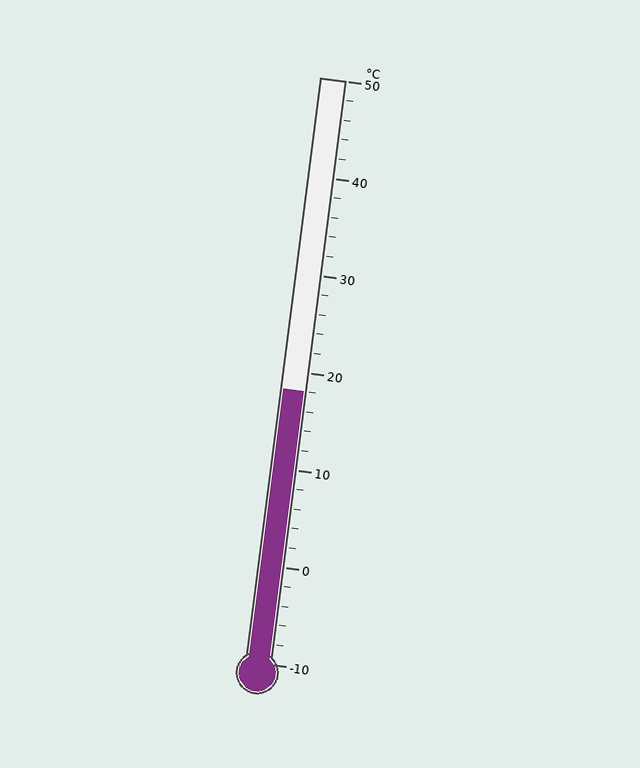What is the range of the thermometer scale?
The thermometer scale ranges from -10°C to 50°C.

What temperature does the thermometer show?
The thermometer shows approximately 18°C.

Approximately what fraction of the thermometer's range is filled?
The thermometer is filled to approximately 45% of its range.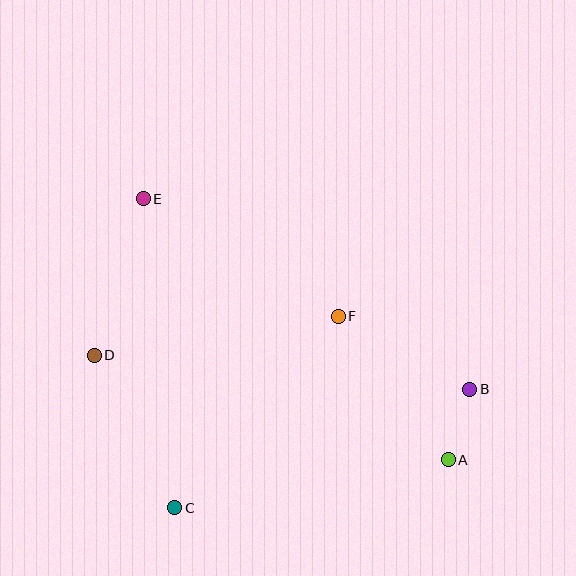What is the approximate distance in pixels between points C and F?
The distance between C and F is approximately 252 pixels.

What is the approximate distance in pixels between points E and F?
The distance between E and F is approximately 228 pixels.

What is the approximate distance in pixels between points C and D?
The distance between C and D is approximately 173 pixels.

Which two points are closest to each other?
Points A and B are closest to each other.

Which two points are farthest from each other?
Points A and E are farthest from each other.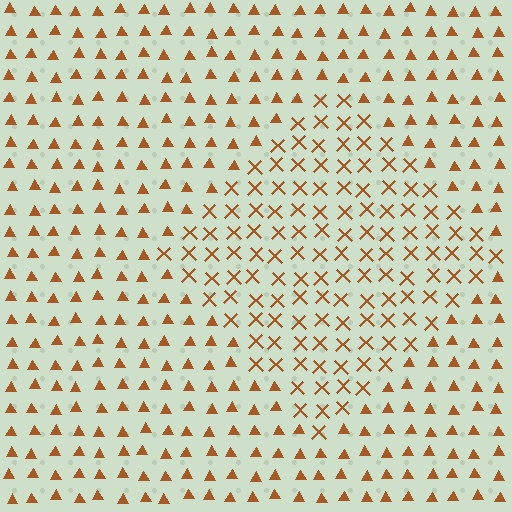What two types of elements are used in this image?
The image uses X marks inside the diamond region and triangles outside it.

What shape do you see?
I see a diamond.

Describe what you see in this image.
The image is filled with small brown elements arranged in a uniform grid. A diamond-shaped region contains X marks, while the surrounding area contains triangles. The boundary is defined purely by the change in element shape.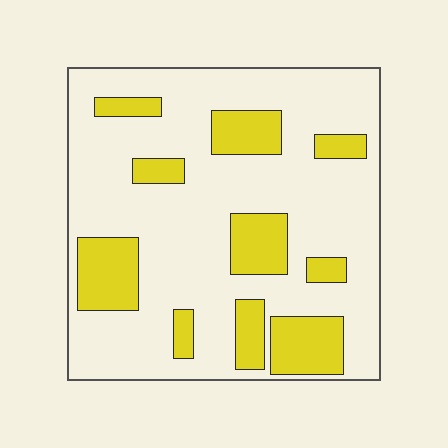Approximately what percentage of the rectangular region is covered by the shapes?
Approximately 25%.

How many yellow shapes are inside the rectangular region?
10.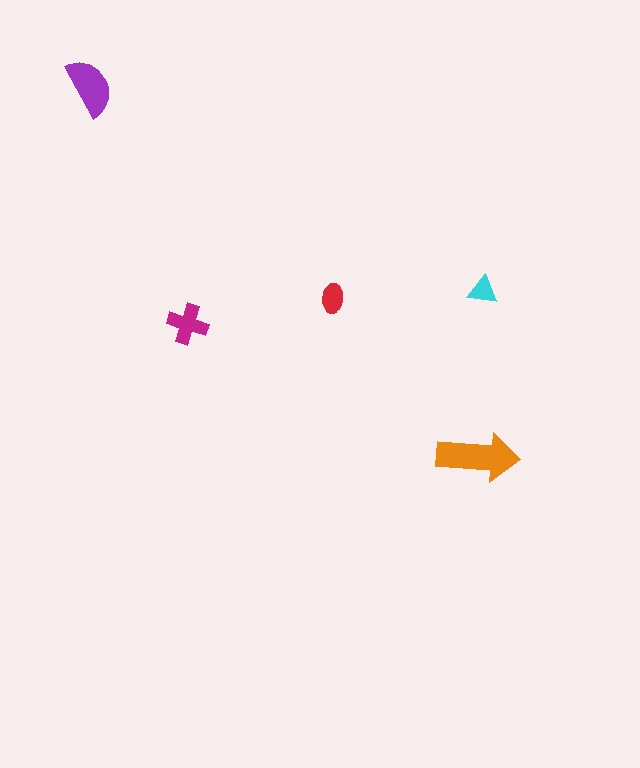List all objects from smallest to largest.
The cyan triangle, the red ellipse, the magenta cross, the purple semicircle, the orange arrow.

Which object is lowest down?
The orange arrow is bottommost.